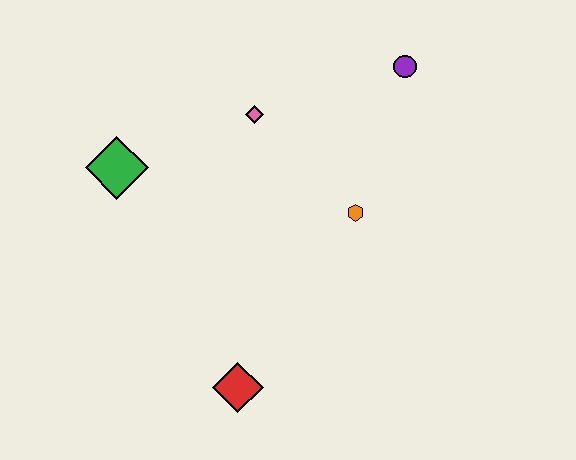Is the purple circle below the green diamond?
No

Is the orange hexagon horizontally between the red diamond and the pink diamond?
No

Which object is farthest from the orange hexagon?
The green diamond is farthest from the orange hexagon.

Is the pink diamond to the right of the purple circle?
No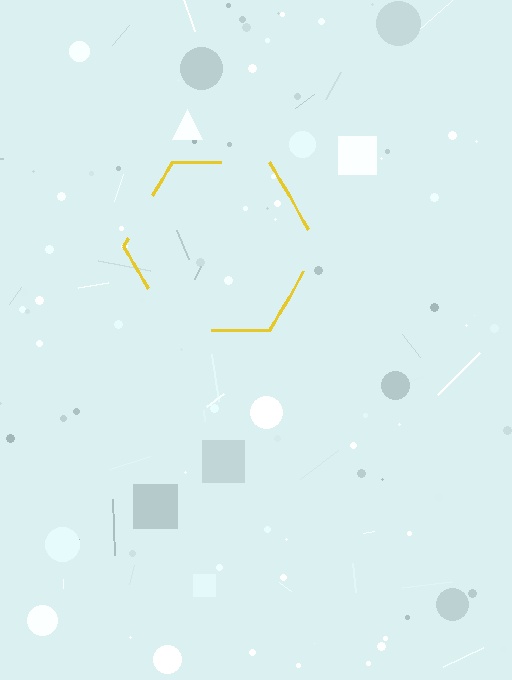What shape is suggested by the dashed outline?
The dashed outline suggests a hexagon.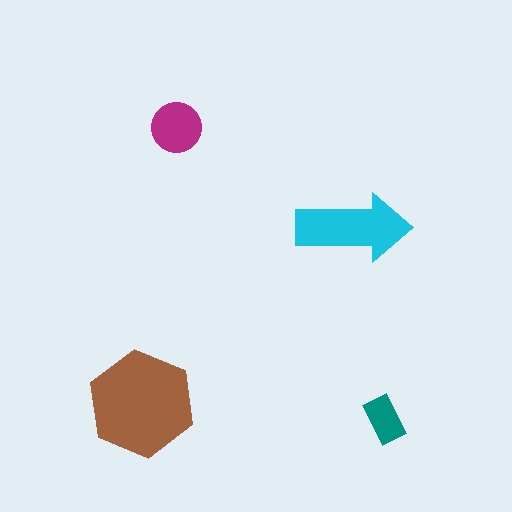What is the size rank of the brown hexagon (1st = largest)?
1st.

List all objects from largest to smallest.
The brown hexagon, the cyan arrow, the magenta circle, the teal rectangle.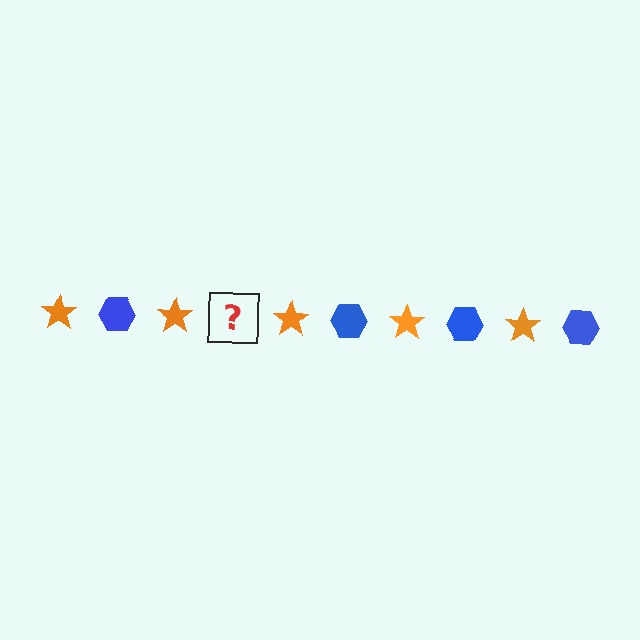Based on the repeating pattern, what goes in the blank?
The blank should be a blue hexagon.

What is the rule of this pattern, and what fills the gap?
The rule is that the pattern alternates between orange star and blue hexagon. The gap should be filled with a blue hexagon.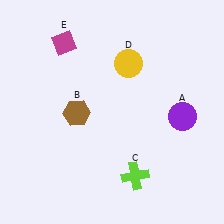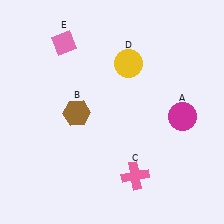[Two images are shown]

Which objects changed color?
A changed from purple to magenta. C changed from lime to pink. E changed from magenta to pink.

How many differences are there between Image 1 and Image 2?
There are 3 differences between the two images.